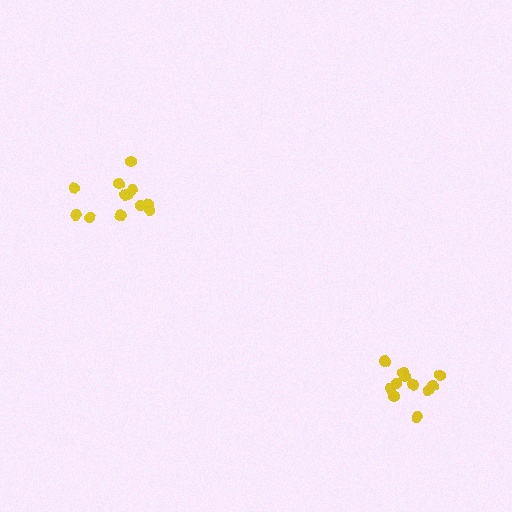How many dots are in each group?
Group 1: 12 dots, Group 2: 11 dots (23 total).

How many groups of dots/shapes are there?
There are 2 groups.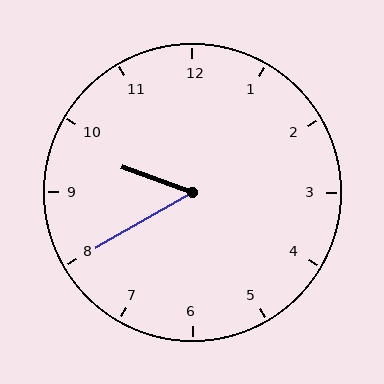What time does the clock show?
9:40.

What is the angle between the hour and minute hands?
Approximately 50 degrees.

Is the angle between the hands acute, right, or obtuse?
It is acute.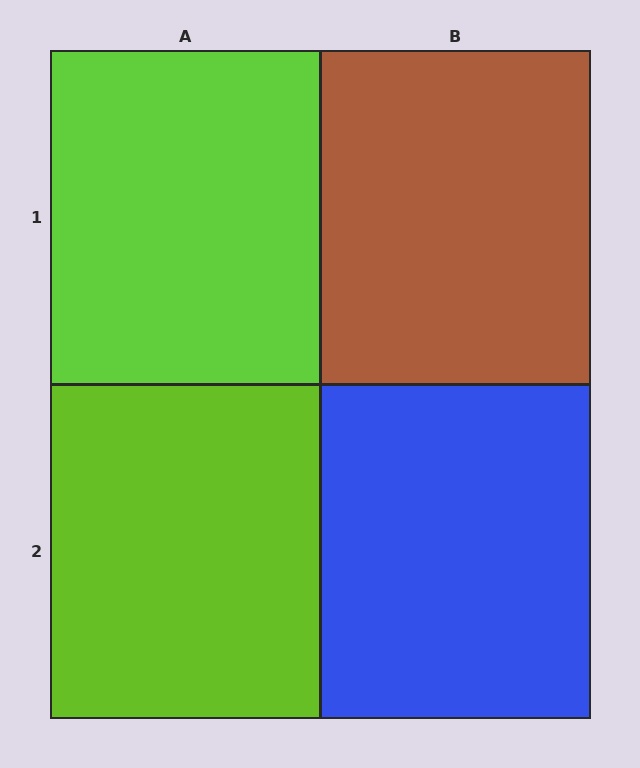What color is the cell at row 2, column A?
Lime.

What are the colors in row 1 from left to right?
Lime, brown.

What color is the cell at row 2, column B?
Blue.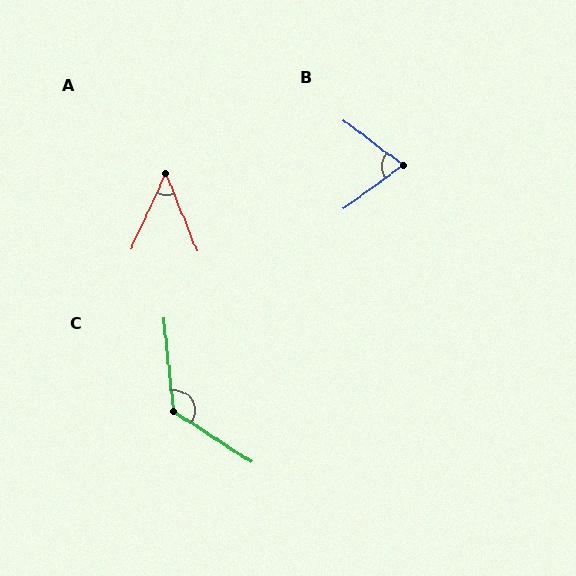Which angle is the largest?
C, at approximately 129 degrees.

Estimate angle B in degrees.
Approximately 73 degrees.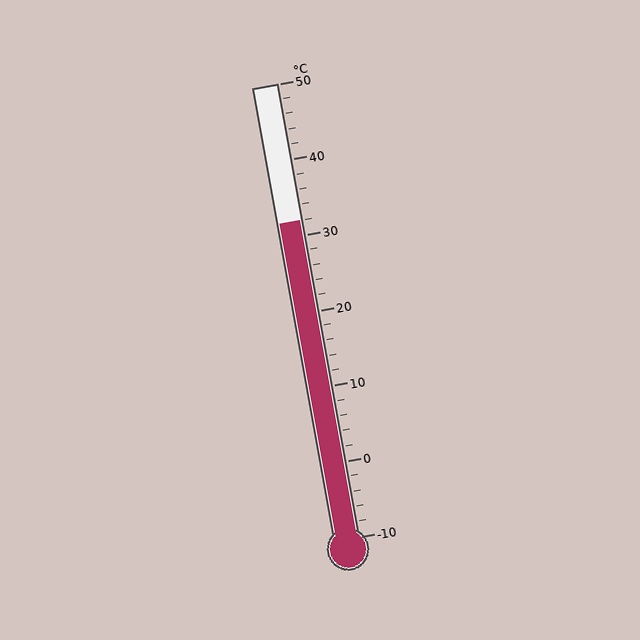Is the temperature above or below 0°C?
The temperature is above 0°C.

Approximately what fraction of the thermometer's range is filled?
The thermometer is filled to approximately 70% of its range.